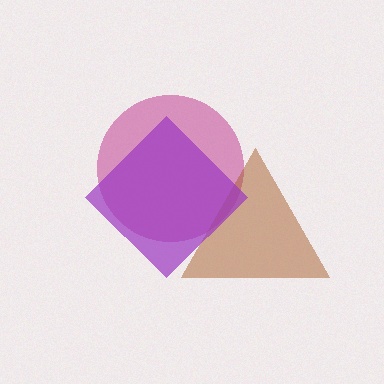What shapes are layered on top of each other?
The layered shapes are: a magenta circle, a brown triangle, a purple diamond.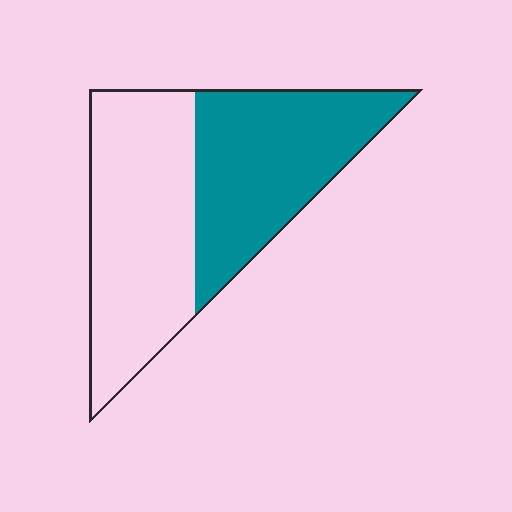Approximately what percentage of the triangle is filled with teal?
Approximately 45%.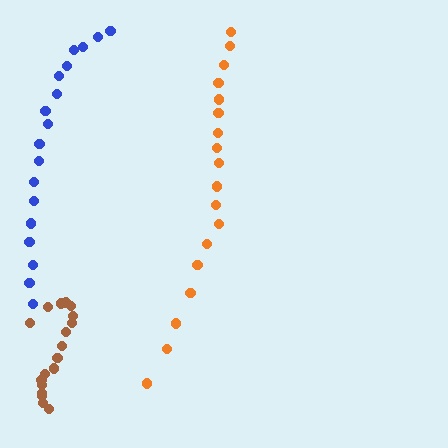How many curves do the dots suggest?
There are 3 distinct paths.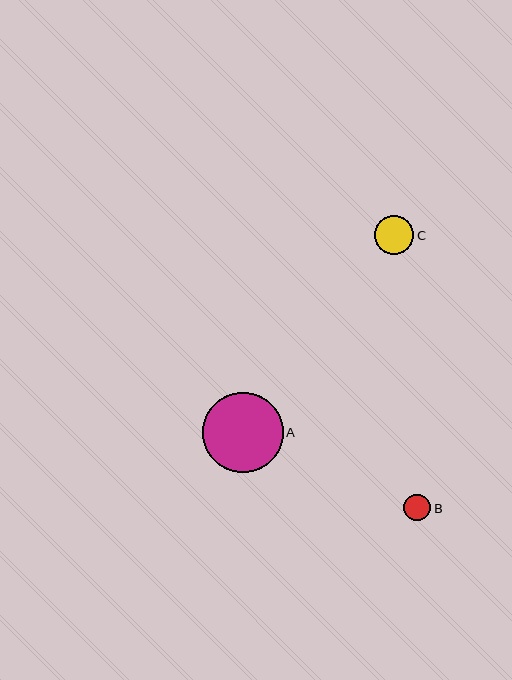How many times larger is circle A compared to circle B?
Circle A is approximately 3.0 times the size of circle B.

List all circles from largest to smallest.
From largest to smallest: A, C, B.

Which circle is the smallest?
Circle B is the smallest with a size of approximately 27 pixels.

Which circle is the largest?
Circle A is the largest with a size of approximately 80 pixels.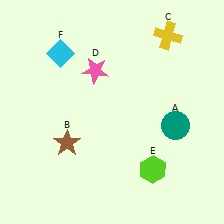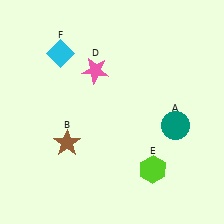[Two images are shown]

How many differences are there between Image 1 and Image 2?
There is 1 difference between the two images.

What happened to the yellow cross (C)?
The yellow cross (C) was removed in Image 2. It was in the top-right area of Image 1.